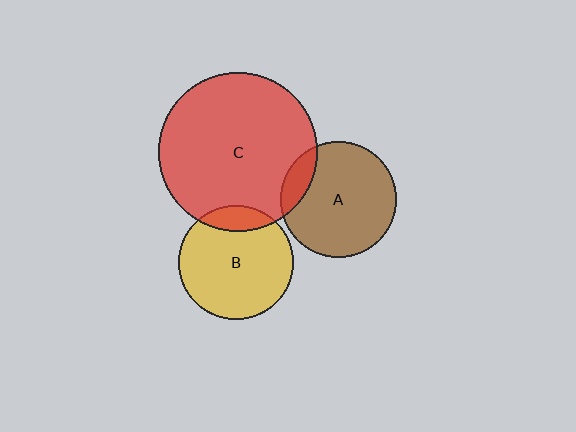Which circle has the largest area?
Circle C (red).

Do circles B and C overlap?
Yes.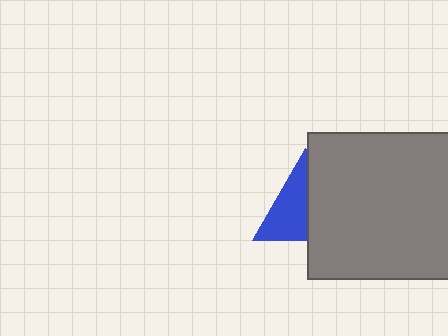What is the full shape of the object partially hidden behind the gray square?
The partially hidden object is a blue triangle.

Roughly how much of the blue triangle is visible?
About half of it is visible (roughly 54%).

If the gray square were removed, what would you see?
You would see the complete blue triangle.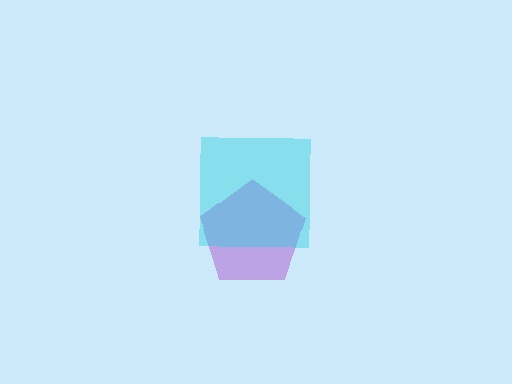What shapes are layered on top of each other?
The layered shapes are: a purple pentagon, a cyan square.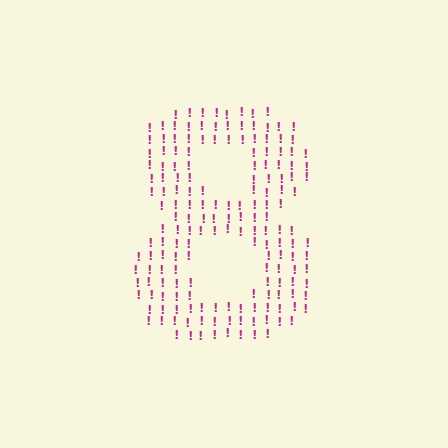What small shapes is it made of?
It is made of small exclamation marks.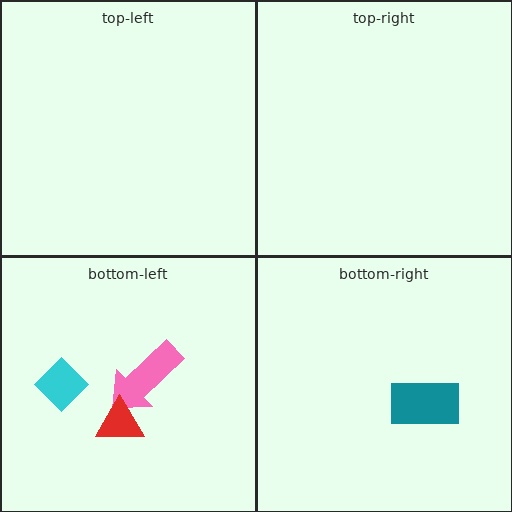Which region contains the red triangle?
The bottom-left region.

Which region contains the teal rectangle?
The bottom-right region.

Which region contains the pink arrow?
The bottom-left region.